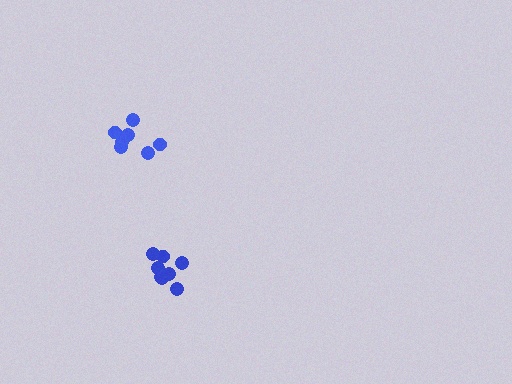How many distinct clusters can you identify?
There are 2 distinct clusters.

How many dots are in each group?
Group 1: 8 dots, Group 2: 7 dots (15 total).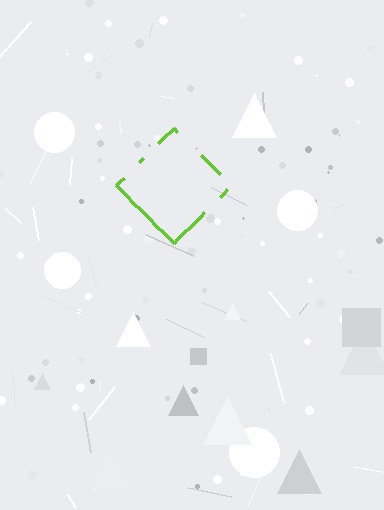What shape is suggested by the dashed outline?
The dashed outline suggests a diamond.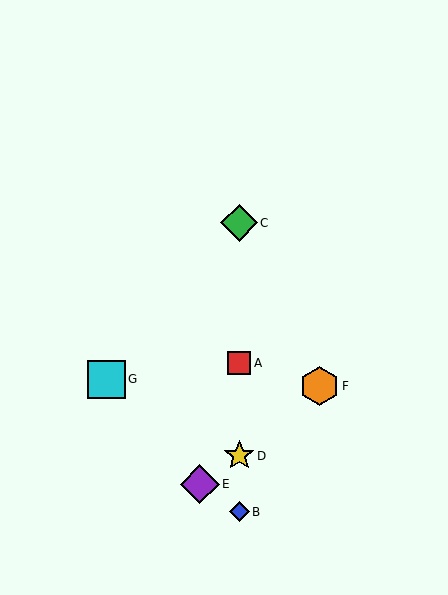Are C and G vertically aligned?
No, C is at x≈239 and G is at x≈106.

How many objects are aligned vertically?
4 objects (A, B, C, D) are aligned vertically.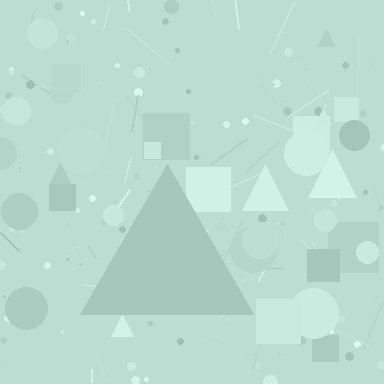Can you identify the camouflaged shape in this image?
The camouflaged shape is a triangle.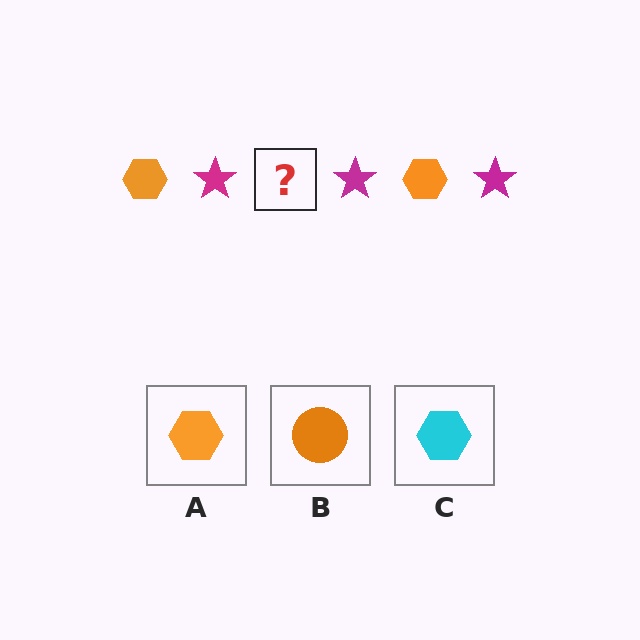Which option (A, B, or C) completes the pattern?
A.